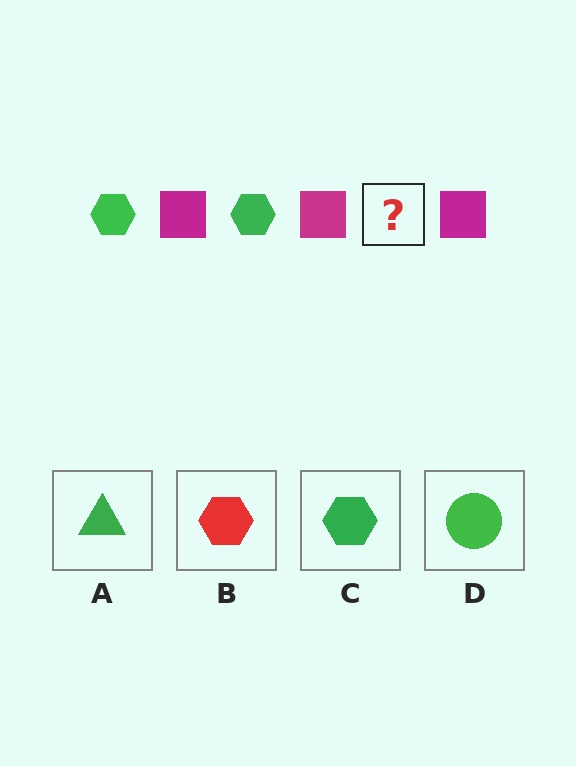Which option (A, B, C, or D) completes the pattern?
C.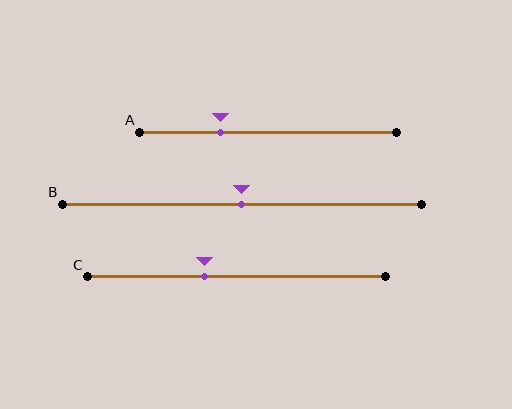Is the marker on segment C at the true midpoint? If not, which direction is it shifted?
No, the marker on segment C is shifted to the left by about 11% of the segment length.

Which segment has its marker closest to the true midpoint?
Segment B has its marker closest to the true midpoint.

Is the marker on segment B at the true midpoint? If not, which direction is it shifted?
Yes, the marker on segment B is at the true midpoint.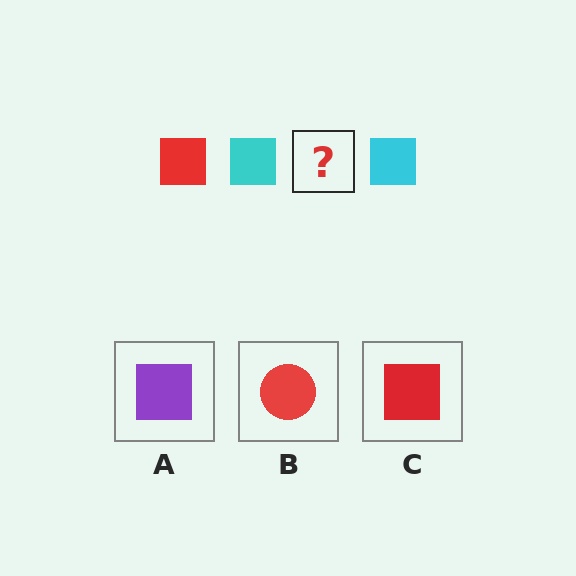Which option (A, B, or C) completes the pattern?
C.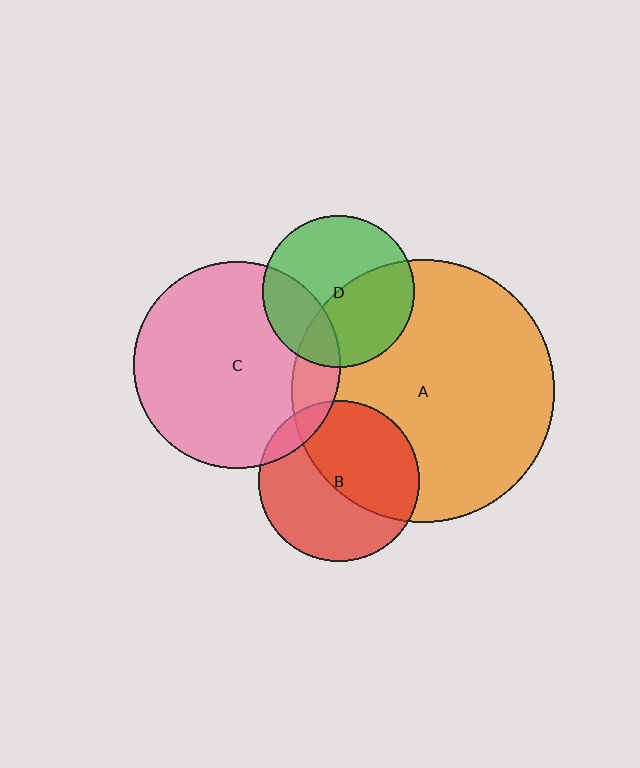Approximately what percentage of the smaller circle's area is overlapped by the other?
Approximately 15%.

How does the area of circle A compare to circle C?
Approximately 1.6 times.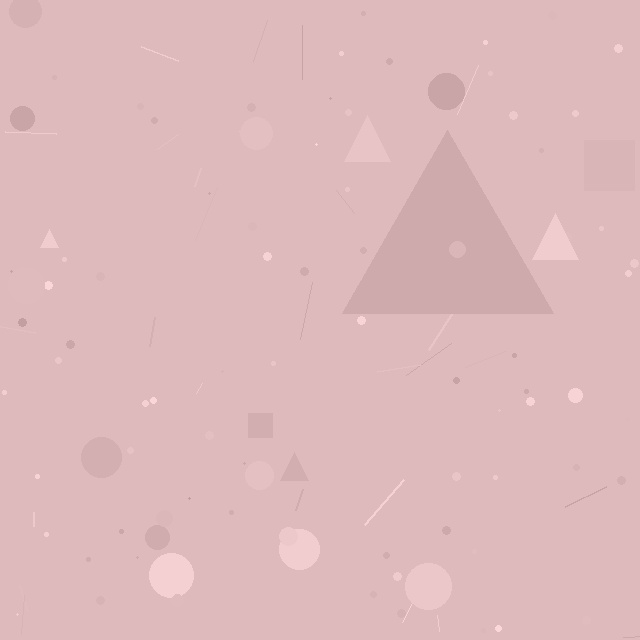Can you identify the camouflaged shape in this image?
The camouflaged shape is a triangle.